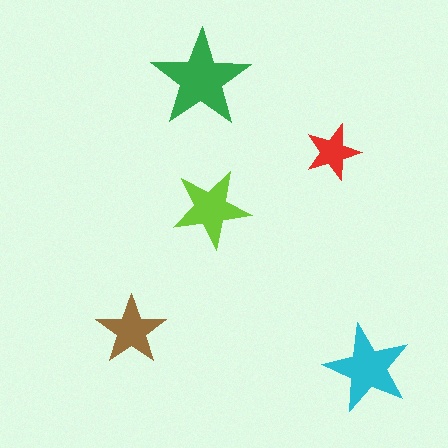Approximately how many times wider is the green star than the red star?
About 2 times wider.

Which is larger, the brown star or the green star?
The green one.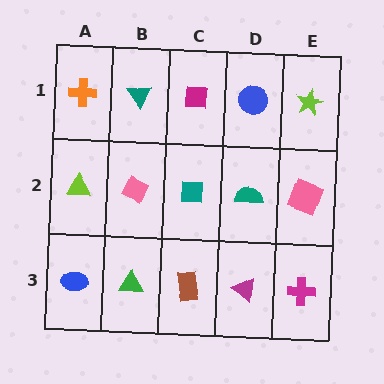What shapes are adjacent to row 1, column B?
A pink diamond (row 2, column B), an orange cross (row 1, column A), a magenta square (row 1, column C).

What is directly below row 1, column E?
A pink square.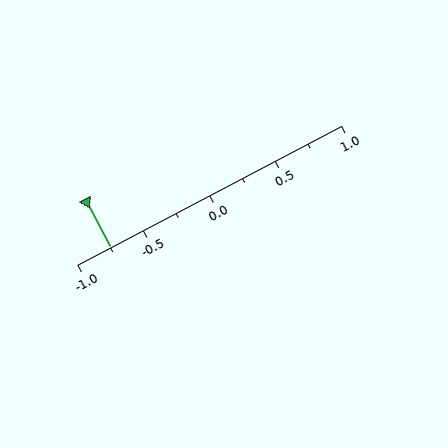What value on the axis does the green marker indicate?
The marker indicates approximately -0.75.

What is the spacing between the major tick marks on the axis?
The major ticks are spaced 0.5 apart.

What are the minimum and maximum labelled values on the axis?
The axis runs from -1.0 to 1.0.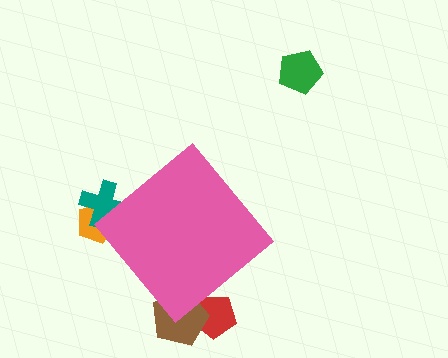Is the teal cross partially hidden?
Yes, the teal cross is partially hidden behind the pink diamond.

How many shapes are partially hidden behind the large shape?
4 shapes are partially hidden.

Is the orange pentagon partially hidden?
Yes, the orange pentagon is partially hidden behind the pink diamond.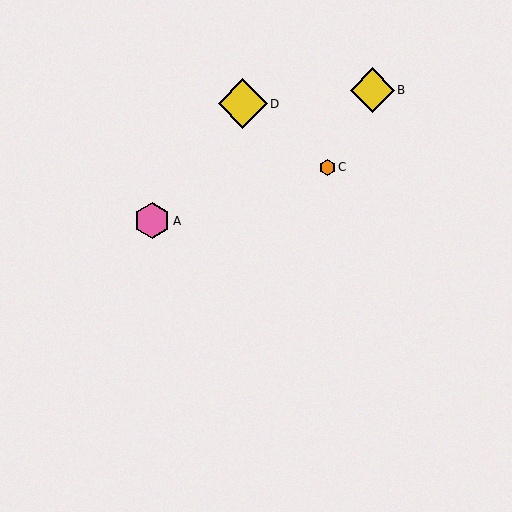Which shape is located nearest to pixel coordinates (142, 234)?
The pink hexagon (labeled A) at (152, 221) is nearest to that location.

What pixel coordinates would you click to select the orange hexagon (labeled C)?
Click at (327, 167) to select the orange hexagon C.